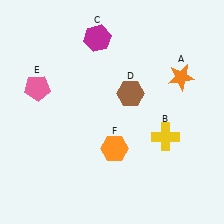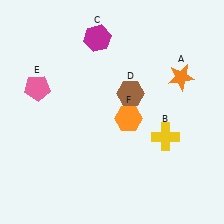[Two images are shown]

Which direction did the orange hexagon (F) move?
The orange hexagon (F) moved up.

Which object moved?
The orange hexagon (F) moved up.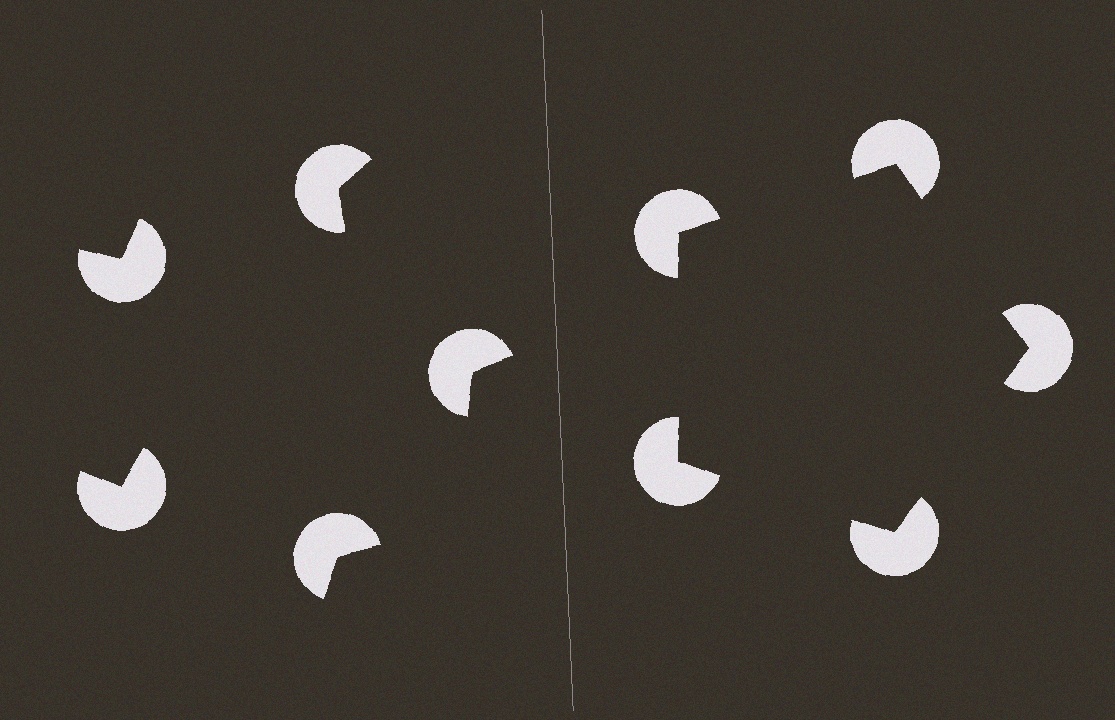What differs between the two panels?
The pac-man discs are positioned identically on both sides; only the wedge orientations differ. On the right they align to a pentagon; on the left they are misaligned.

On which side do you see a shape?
An illusory pentagon appears on the right side. On the left side the wedge cuts are rotated, so no coherent shape forms.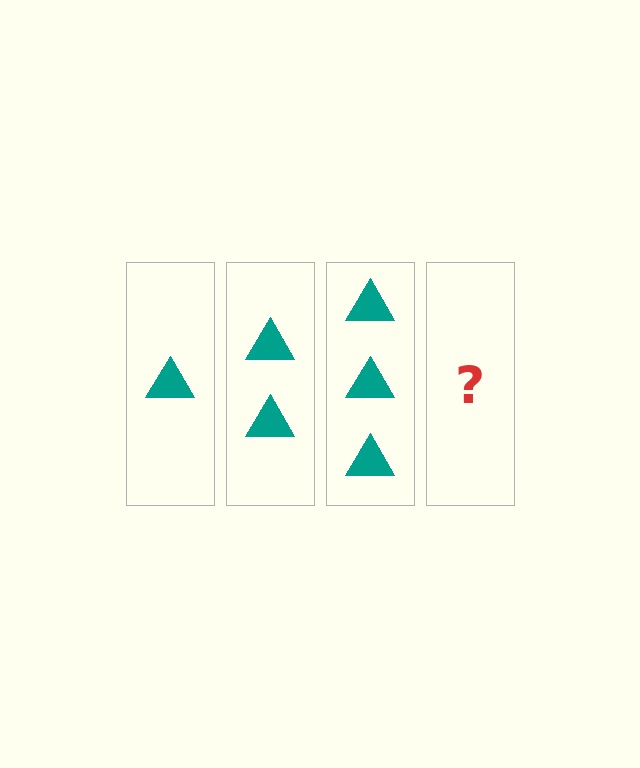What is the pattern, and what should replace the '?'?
The pattern is that each step adds one more triangle. The '?' should be 4 triangles.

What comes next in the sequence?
The next element should be 4 triangles.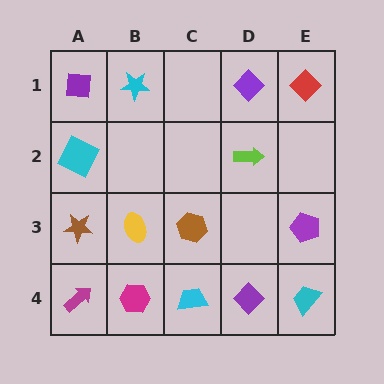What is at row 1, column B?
A cyan star.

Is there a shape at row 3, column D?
No, that cell is empty.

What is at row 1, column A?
A purple square.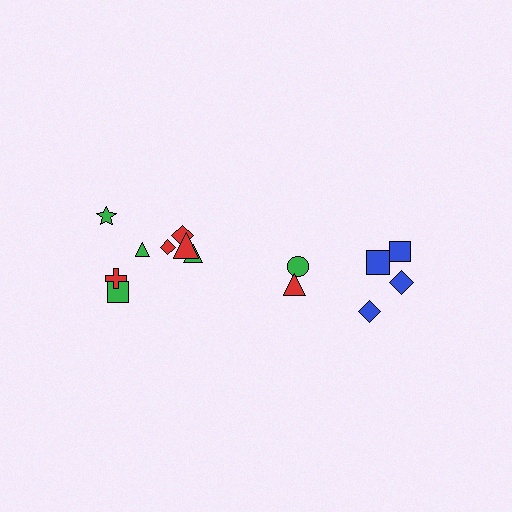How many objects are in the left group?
There are 8 objects.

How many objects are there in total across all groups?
There are 14 objects.